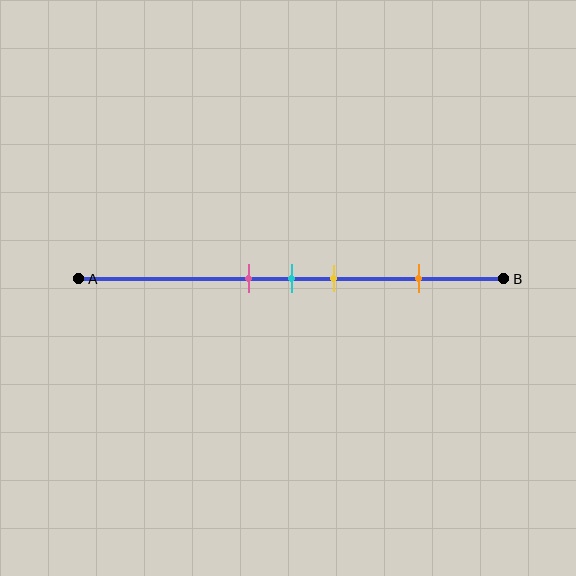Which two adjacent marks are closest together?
The pink and cyan marks are the closest adjacent pair.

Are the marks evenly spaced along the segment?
No, the marks are not evenly spaced.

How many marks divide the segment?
There are 4 marks dividing the segment.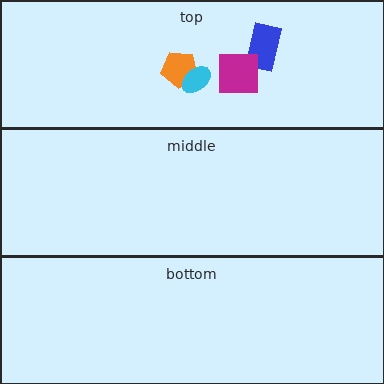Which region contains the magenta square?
The top region.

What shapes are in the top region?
The orange pentagon, the cyan ellipse, the blue rectangle, the magenta square.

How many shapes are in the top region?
4.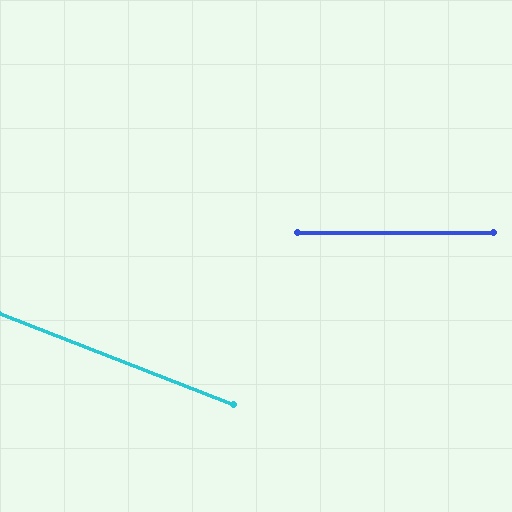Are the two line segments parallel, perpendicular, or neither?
Neither parallel nor perpendicular — they differ by about 21°.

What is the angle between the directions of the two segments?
Approximately 21 degrees.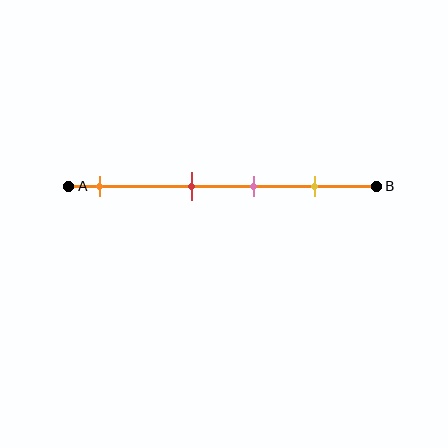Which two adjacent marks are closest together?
The red and pink marks are the closest adjacent pair.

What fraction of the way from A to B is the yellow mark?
The yellow mark is approximately 80% (0.8) of the way from A to B.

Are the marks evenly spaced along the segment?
No, the marks are not evenly spaced.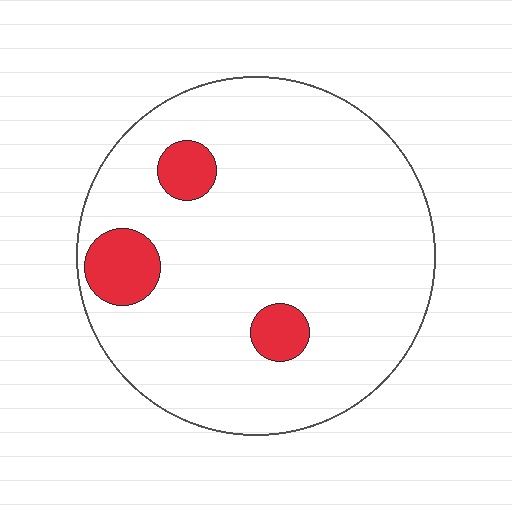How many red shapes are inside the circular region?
3.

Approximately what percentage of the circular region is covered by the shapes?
Approximately 10%.